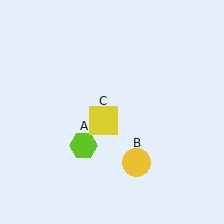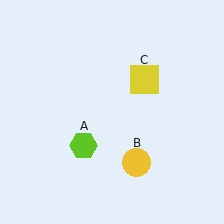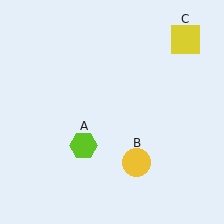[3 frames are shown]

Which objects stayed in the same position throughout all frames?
Lime hexagon (object A) and yellow circle (object B) remained stationary.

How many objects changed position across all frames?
1 object changed position: yellow square (object C).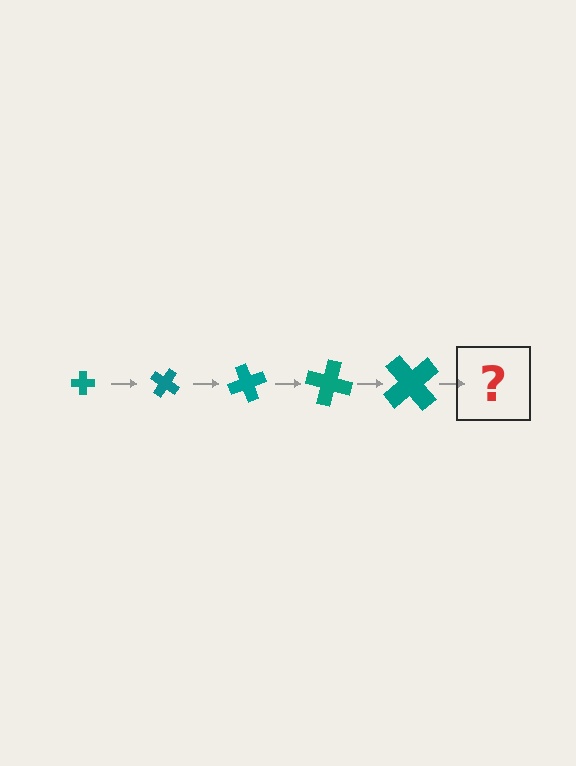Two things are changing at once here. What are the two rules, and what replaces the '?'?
The two rules are that the cross grows larger each step and it rotates 35 degrees each step. The '?' should be a cross, larger than the previous one and rotated 175 degrees from the start.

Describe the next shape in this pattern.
It should be a cross, larger than the previous one and rotated 175 degrees from the start.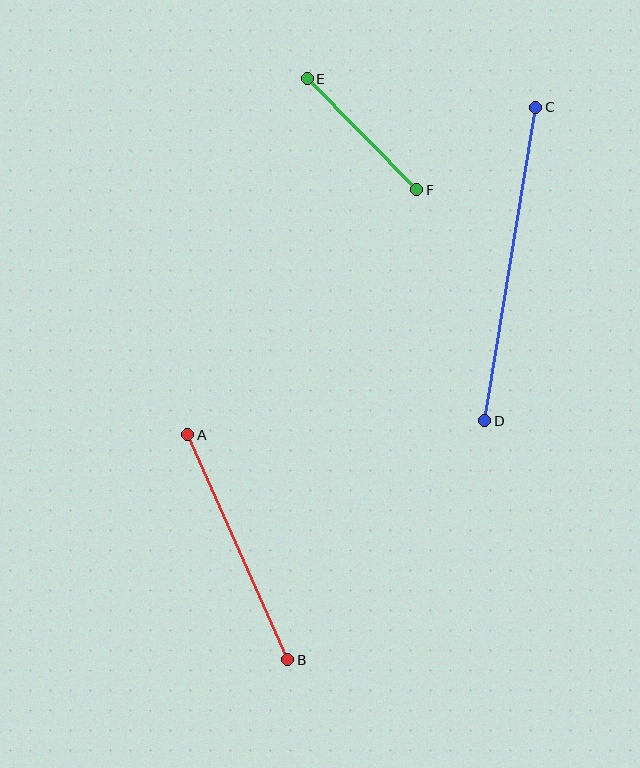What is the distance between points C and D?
The distance is approximately 318 pixels.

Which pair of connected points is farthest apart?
Points C and D are farthest apart.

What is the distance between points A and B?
The distance is approximately 246 pixels.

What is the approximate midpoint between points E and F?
The midpoint is at approximately (362, 134) pixels.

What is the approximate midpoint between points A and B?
The midpoint is at approximately (238, 547) pixels.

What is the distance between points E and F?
The distance is approximately 156 pixels.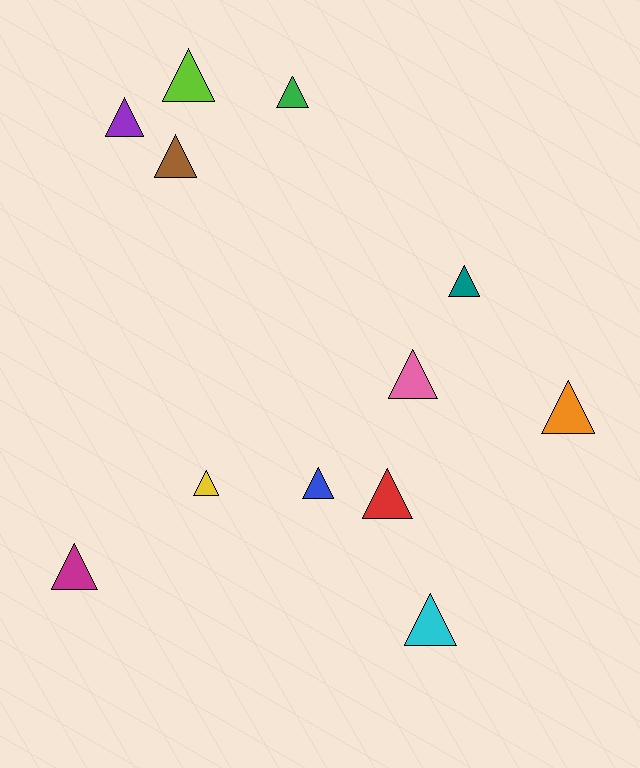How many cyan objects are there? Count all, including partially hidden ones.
There is 1 cyan object.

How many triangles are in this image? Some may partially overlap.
There are 12 triangles.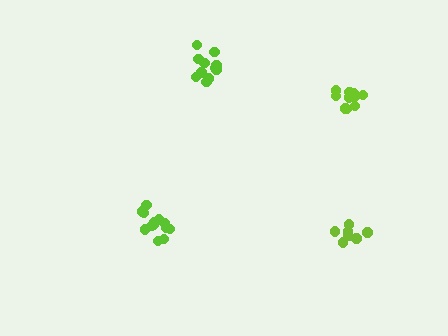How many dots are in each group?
Group 1: 7 dots, Group 2: 11 dots, Group 3: 13 dots, Group 4: 10 dots (41 total).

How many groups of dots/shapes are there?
There are 4 groups.